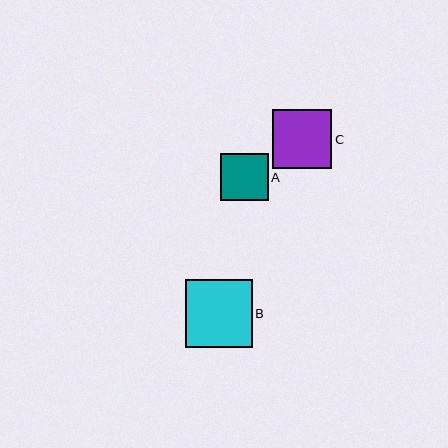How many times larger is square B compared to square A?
Square B is approximately 1.4 times the size of square A.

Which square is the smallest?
Square A is the smallest with a size of approximately 47 pixels.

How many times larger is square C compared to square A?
Square C is approximately 1.2 times the size of square A.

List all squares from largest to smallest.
From largest to smallest: B, C, A.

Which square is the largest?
Square B is the largest with a size of approximately 67 pixels.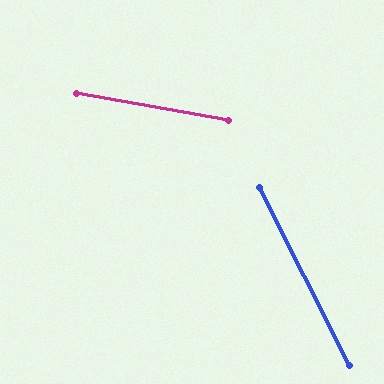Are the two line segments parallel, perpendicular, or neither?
Neither parallel nor perpendicular — they differ by about 53°.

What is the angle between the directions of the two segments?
Approximately 53 degrees.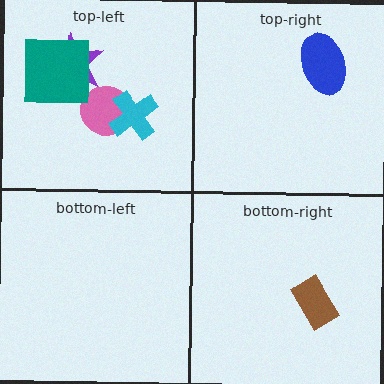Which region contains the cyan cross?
The top-left region.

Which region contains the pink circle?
The top-left region.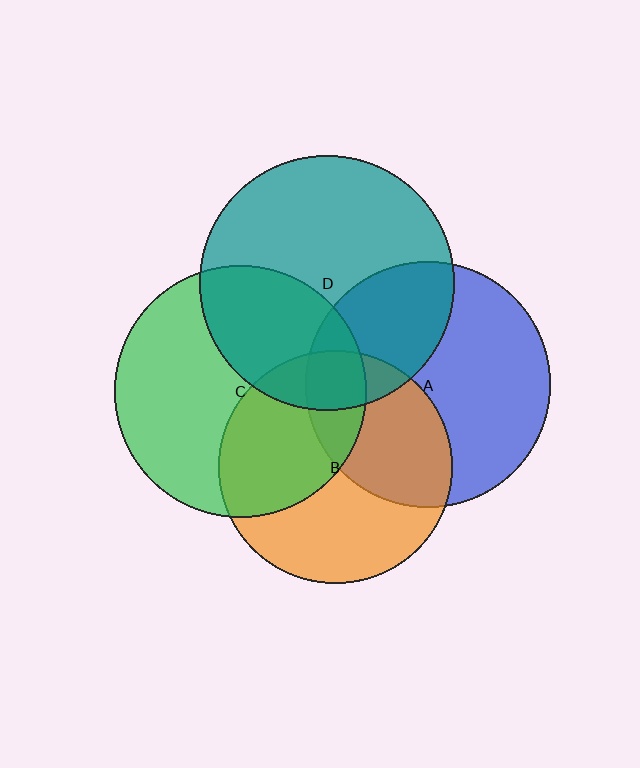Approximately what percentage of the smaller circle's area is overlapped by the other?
Approximately 15%.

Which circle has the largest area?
Circle D (teal).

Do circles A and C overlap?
Yes.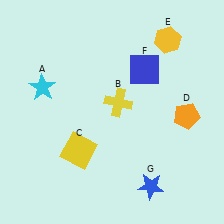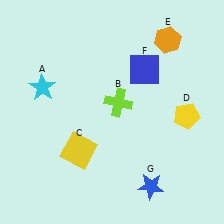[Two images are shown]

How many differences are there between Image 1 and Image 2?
There are 3 differences between the two images.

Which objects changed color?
B changed from yellow to lime. D changed from orange to yellow. E changed from yellow to orange.